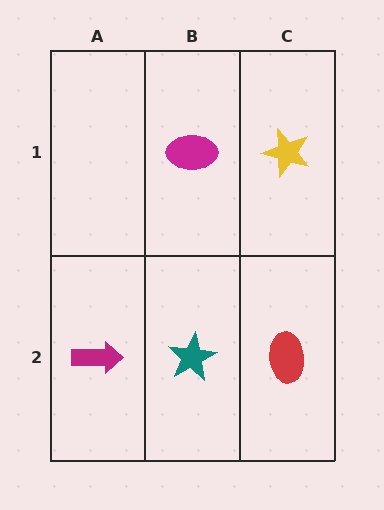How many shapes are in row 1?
2 shapes.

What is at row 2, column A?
A magenta arrow.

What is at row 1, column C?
A yellow star.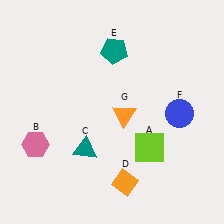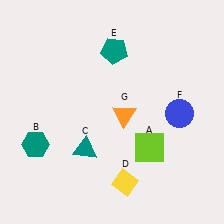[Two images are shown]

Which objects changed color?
B changed from pink to teal. D changed from orange to yellow.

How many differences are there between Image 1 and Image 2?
There are 2 differences between the two images.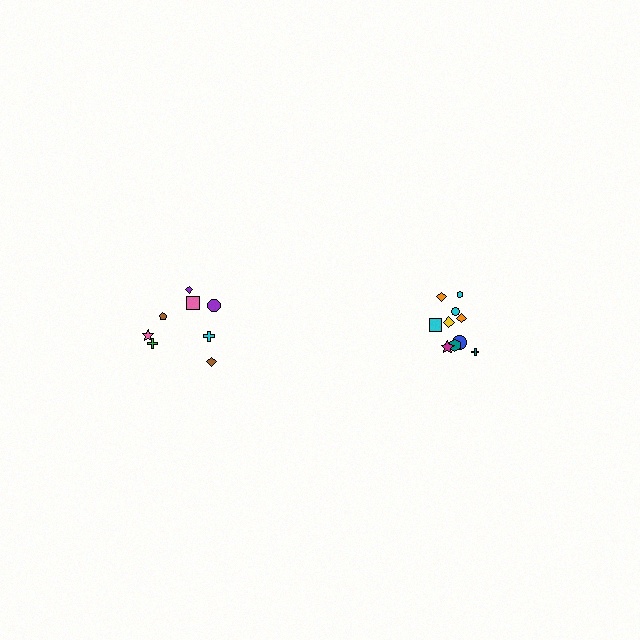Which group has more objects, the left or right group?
The right group.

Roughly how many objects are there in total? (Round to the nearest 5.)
Roughly 20 objects in total.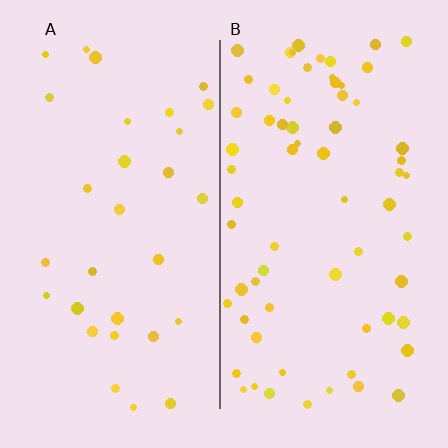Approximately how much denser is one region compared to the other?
Approximately 2.2× — region B over region A.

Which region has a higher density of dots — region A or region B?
B (the right).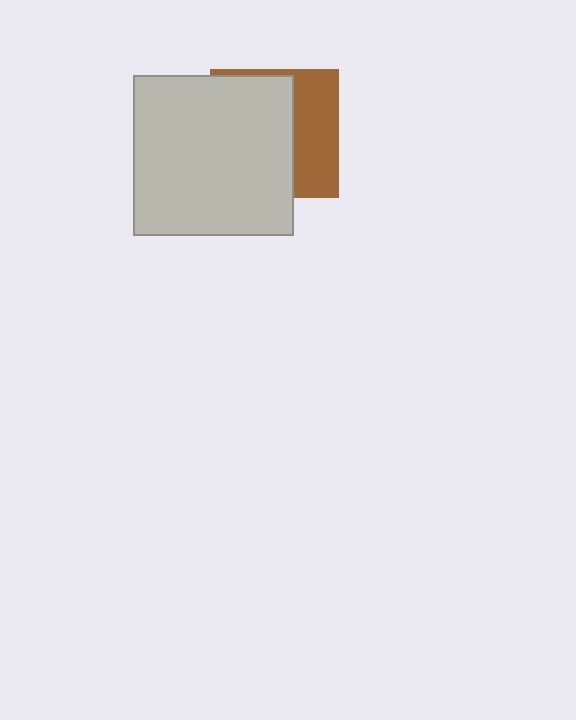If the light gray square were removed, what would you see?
You would see the complete brown square.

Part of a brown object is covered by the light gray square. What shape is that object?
It is a square.